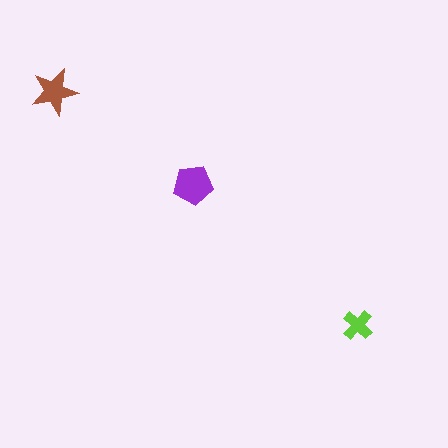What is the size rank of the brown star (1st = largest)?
2nd.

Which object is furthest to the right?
The lime cross is rightmost.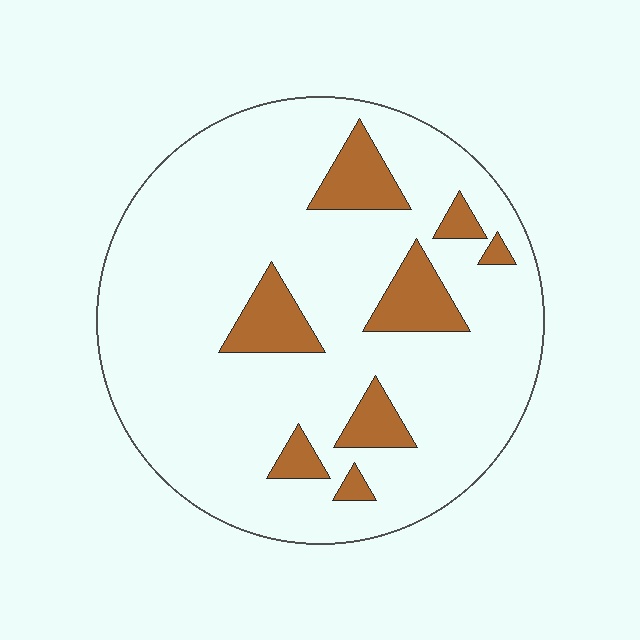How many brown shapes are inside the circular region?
8.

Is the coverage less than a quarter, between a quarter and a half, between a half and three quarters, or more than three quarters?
Less than a quarter.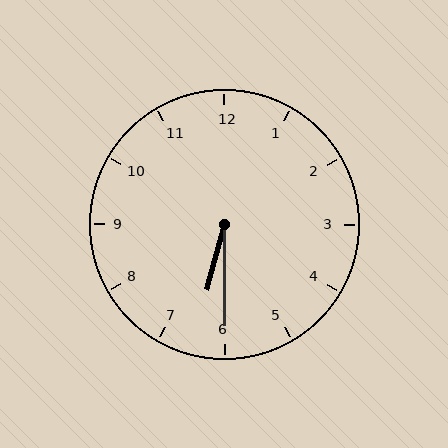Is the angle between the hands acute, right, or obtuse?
It is acute.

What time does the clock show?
6:30.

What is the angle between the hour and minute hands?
Approximately 15 degrees.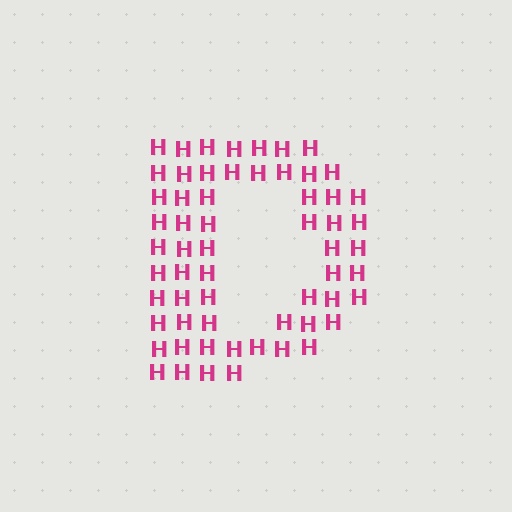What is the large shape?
The large shape is the letter D.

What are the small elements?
The small elements are letter H's.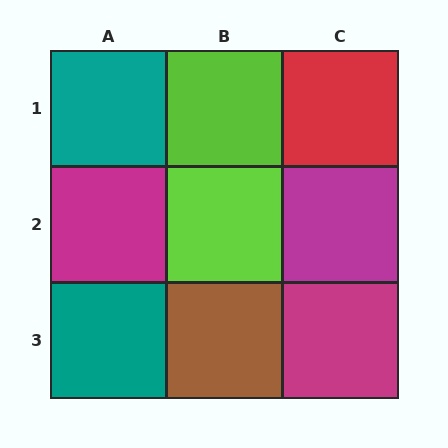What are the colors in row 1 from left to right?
Teal, lime, red.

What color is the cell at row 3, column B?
Brown.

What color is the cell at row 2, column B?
Lime.